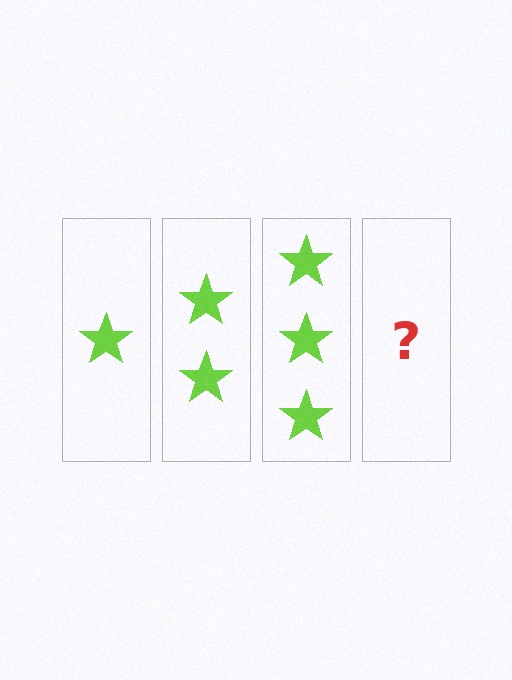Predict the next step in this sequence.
The next step is 4 stars.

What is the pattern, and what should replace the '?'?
The pattern is that each step adds one more star. The '?' should be 4 stars.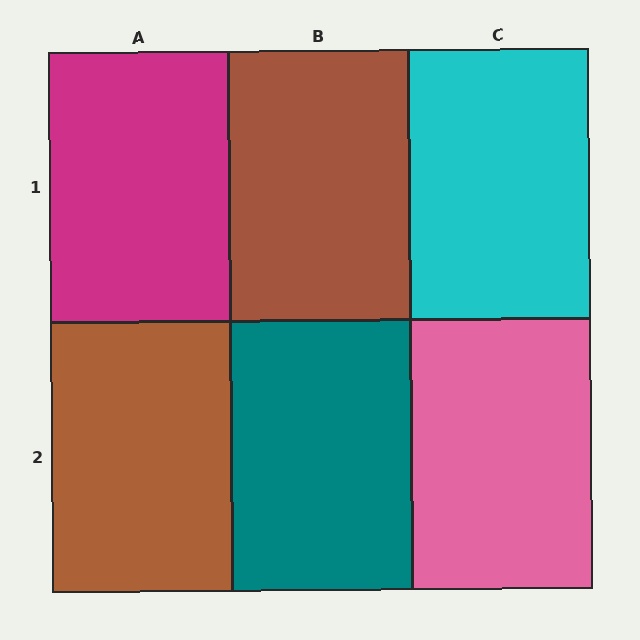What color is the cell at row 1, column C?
Cyan.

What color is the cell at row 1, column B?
Brown.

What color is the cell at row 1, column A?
Magenta.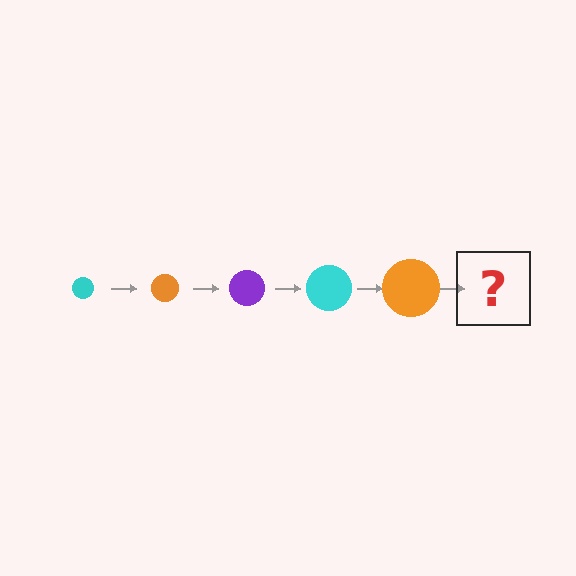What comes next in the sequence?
The next element should be a purple circle, larger than the previous one.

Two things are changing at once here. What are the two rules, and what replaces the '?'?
The two rules are that the circle grows larger each step and the color cycles through cyan, orange, and purple. The '?' should be a purple circle, larger than the previous one.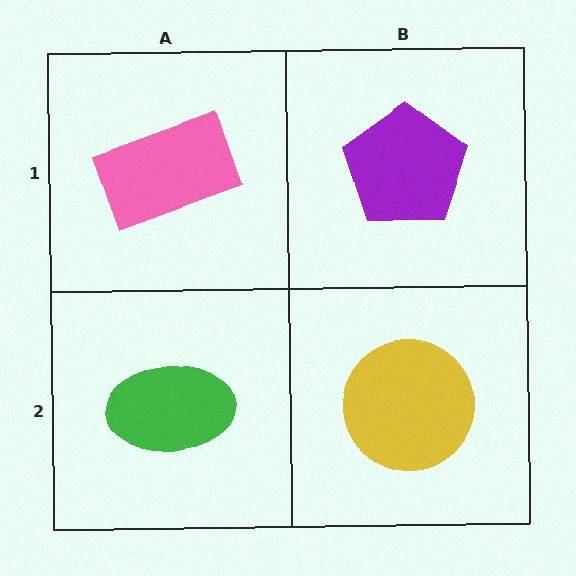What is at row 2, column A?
A green ellipse.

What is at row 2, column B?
A yellow circle.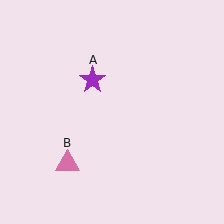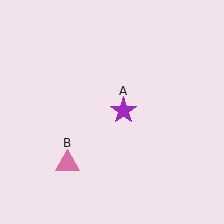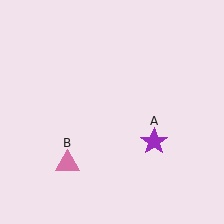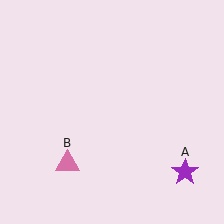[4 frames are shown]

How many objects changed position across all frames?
1 object changed position: purple star (object A).